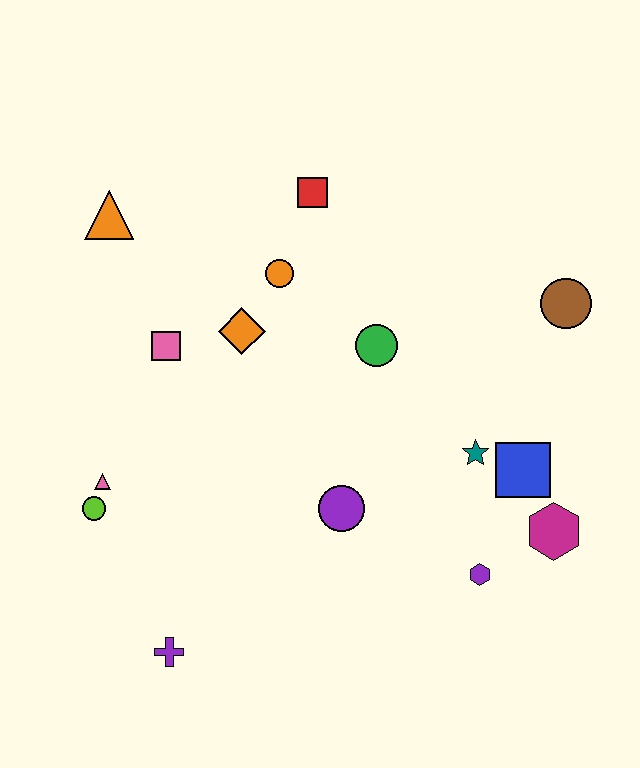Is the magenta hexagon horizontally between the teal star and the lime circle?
No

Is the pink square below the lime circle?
No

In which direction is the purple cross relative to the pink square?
The purple cross is below the pink square.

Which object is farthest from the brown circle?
The purple cross is farthest from the brown circle.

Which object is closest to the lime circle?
The pink triangle is closest to the lime circle.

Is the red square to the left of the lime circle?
No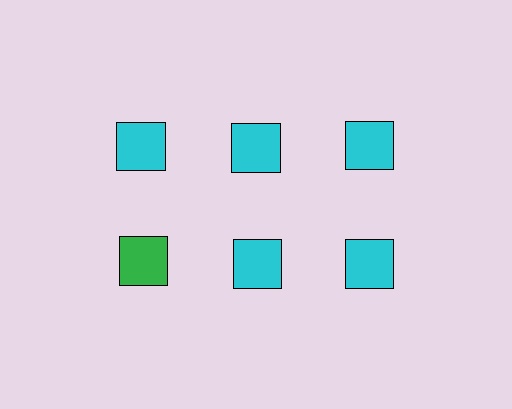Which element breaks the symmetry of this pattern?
The green square in the second row, leftmost column breaks the symmetry. All other shapes are cyan squares.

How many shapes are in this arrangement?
There are 6 shapes arranged in a grid pattern.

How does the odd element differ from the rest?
It has a different color: green instead of cyan.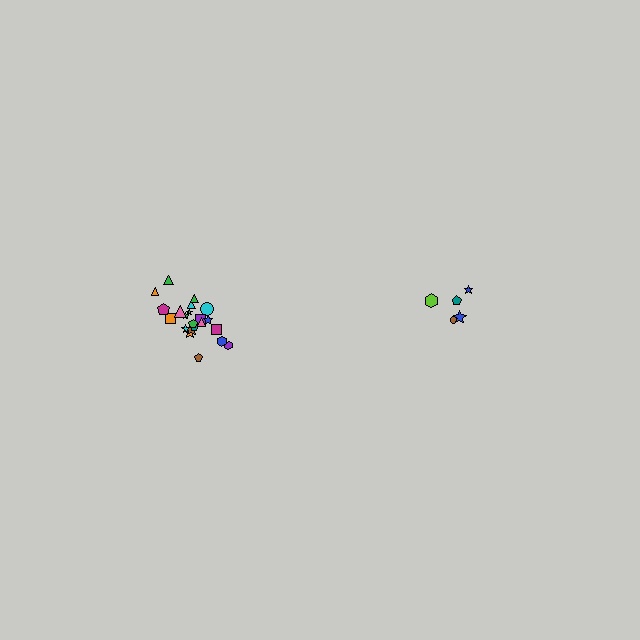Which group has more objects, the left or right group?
The left group.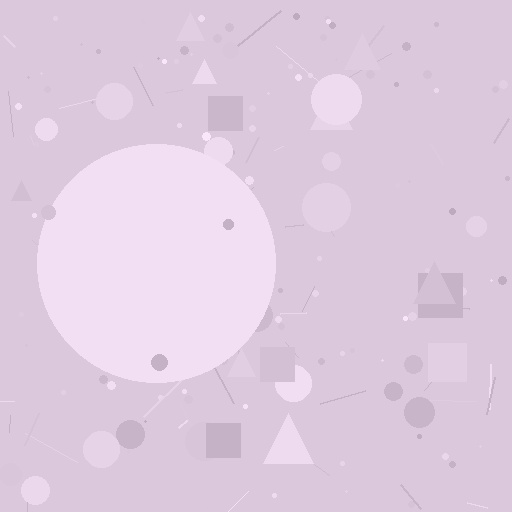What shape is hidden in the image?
A circle is hidden in the image.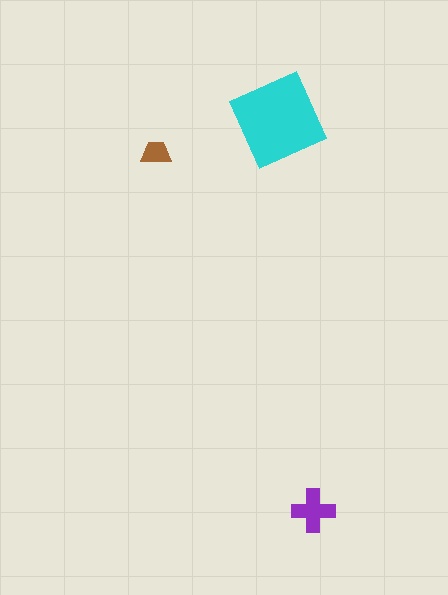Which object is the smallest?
The brown trapezoid.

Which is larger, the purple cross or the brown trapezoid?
The purple cross.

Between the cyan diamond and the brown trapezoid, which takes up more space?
The cyan diamond.